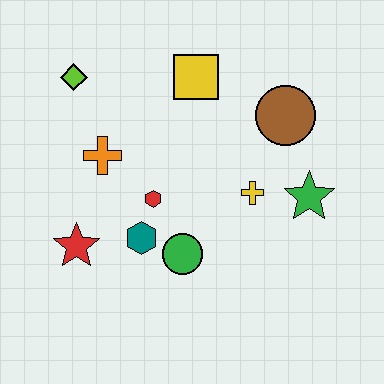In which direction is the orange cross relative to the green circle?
The orange cross is above the green circle.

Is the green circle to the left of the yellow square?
Yes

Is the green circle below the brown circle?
Yes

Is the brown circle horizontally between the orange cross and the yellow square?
No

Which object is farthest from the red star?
The brown circle is farthest from the red star.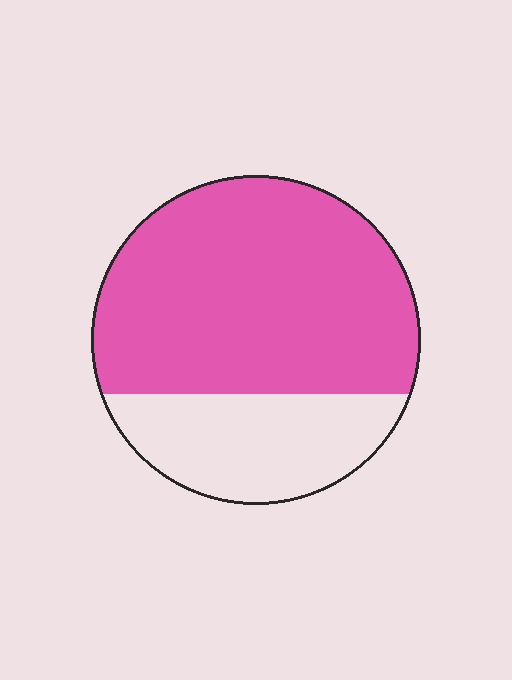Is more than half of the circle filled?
Yes.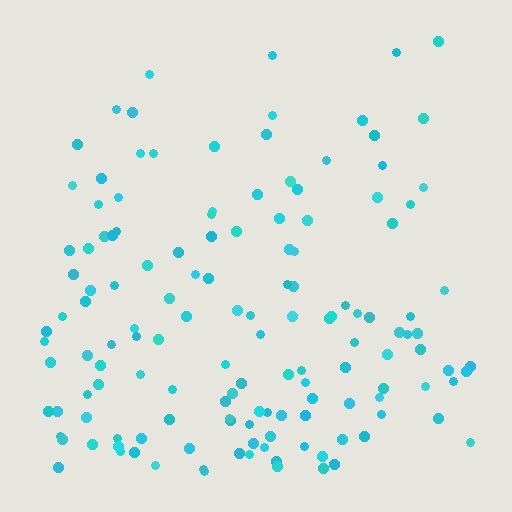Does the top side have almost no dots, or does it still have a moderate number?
Still a moderate number, just noticeably fewer than the bottom.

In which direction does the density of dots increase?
From top to bottom, with the bottom side densest.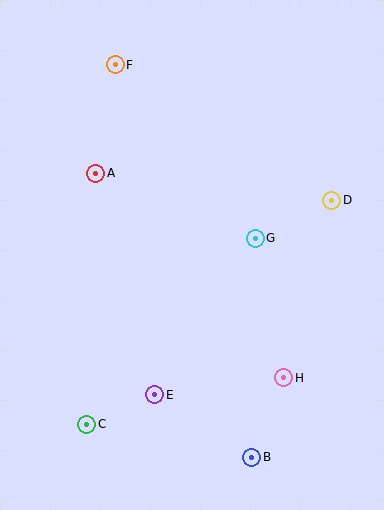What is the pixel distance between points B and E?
The distance between B and E is 115 pixels.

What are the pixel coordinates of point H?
Point H is at (284, 378).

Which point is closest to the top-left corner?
Point F is closest to the top-left corner.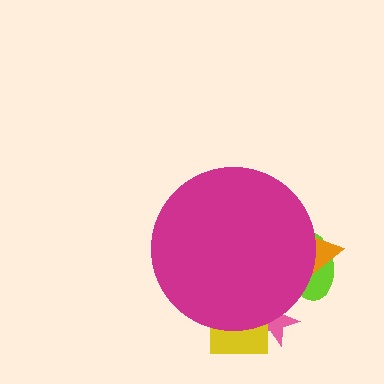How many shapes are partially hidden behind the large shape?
4 shapes are partially hidden.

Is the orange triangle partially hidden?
Yes, the orange triangle is partially hidden behind the magenta circle.